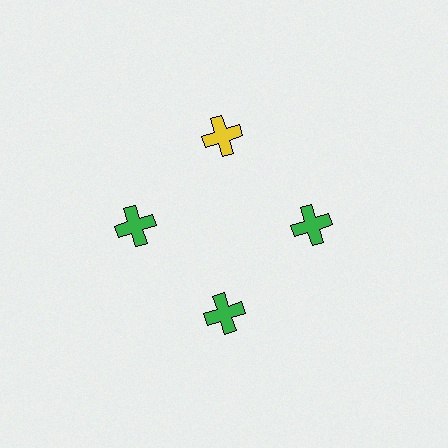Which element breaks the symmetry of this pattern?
The yellow cross at roughly the 12 o'clock position breaks the symmetry. All other shapes are green crosses.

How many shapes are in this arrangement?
There are 4 shapes arranged in a ring pattern.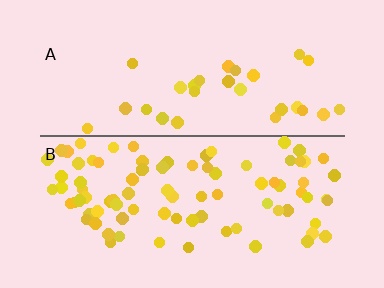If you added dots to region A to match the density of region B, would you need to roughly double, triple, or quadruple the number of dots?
Approximately triple.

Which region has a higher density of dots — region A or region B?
B (the bottom).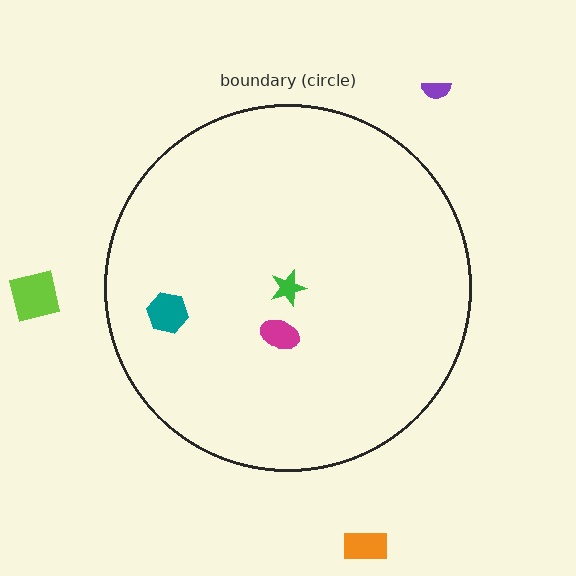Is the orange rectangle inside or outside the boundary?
Outside.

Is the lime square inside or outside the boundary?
Outside.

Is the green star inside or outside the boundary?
Inside.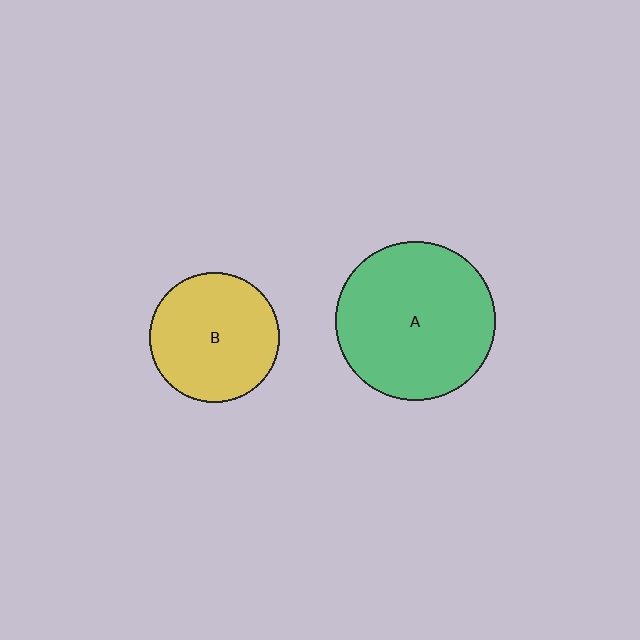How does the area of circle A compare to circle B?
Approximately 1.5 times.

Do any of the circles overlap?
No, none of the circles overlap.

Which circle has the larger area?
Circle A (green).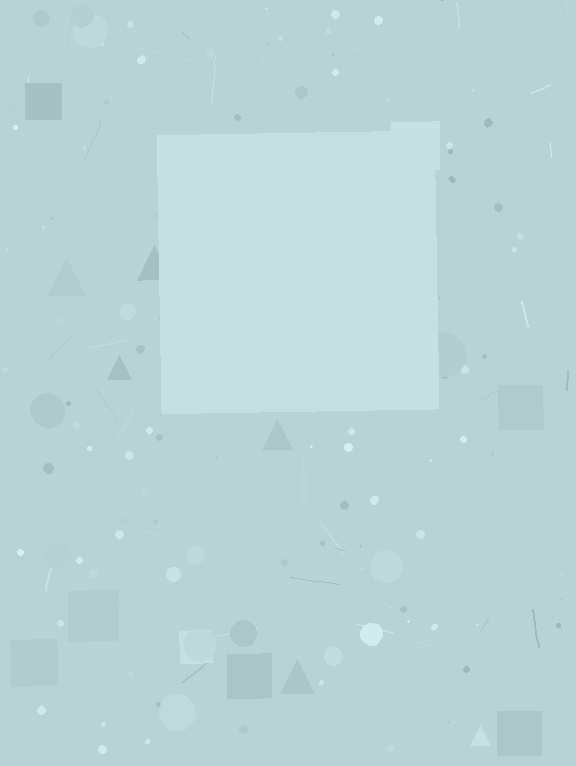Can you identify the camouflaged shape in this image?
The camouflaged shape is a square.